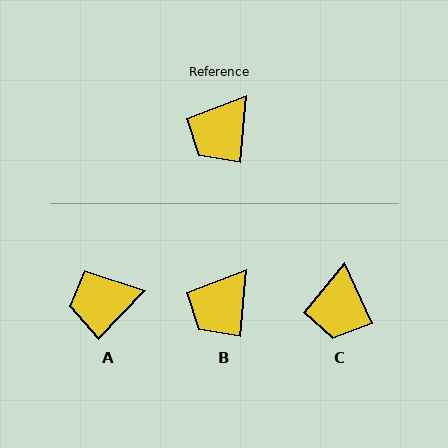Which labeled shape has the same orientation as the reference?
B.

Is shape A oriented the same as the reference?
No, it is off by about 39 degrees.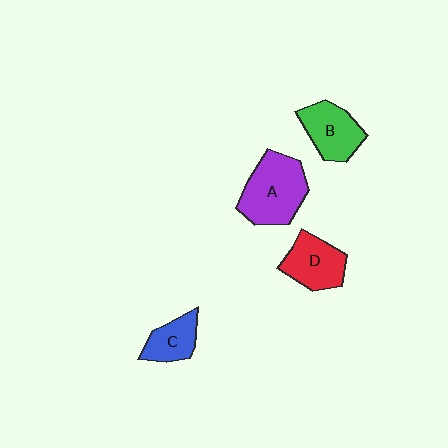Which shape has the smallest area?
Shape C (blue).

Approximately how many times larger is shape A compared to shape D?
Approximately 1.4 times.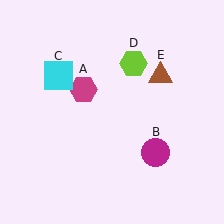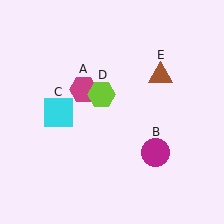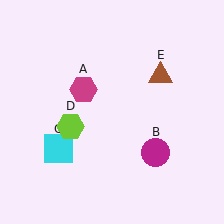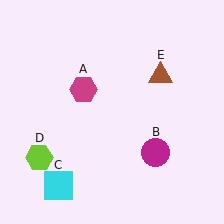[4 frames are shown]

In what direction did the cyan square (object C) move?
The cyan square (object C) moved down.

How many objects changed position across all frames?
2 objects changed position: cyan square (object C), lime hexagon (object D).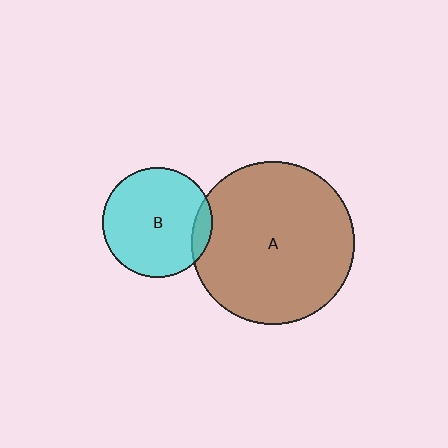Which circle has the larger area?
Circle A (brown).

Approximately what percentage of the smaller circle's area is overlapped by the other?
Approximately 10%.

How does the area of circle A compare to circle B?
Approximately 2.2 times.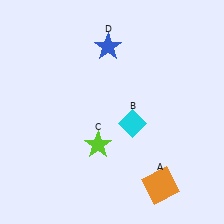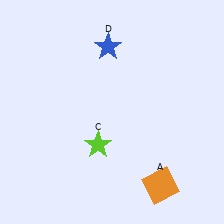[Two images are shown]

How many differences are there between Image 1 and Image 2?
There is 1 difference between the two images.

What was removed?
The cyan diamond (B) was removed in Image 2.